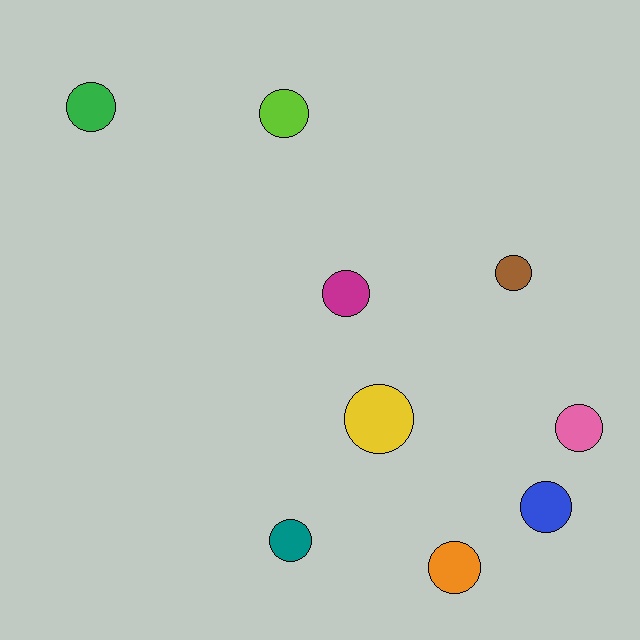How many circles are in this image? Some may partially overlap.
There are 9 circles.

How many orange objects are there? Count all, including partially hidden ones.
There is 1 orange object.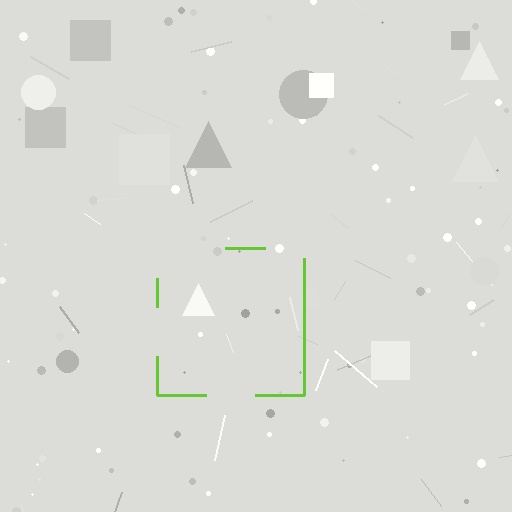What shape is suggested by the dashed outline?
The dashed outline suggests a square.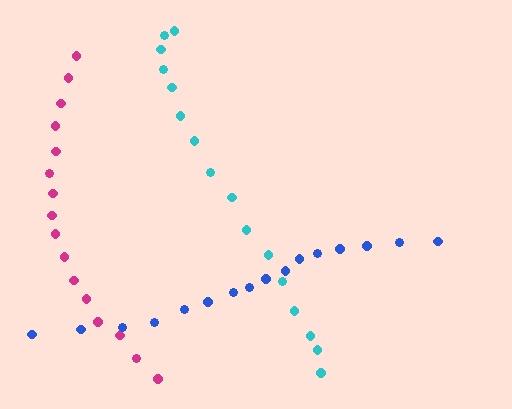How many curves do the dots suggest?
There are 3 distinct paths.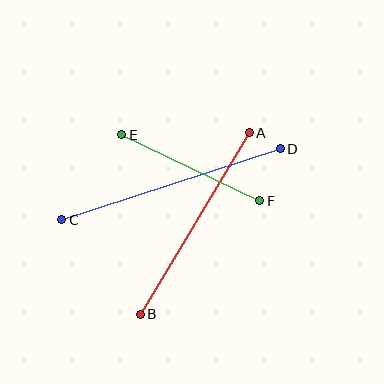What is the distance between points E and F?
The distance is approximately 153 pixels.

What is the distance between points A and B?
The distance is approximately 211 pixels.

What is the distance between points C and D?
The distance is approximately 230 pixels.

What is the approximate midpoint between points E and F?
The midpoint is at approximately (191, 168) pixels.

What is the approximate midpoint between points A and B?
The midpoint is at approximately (195, 223) pixels.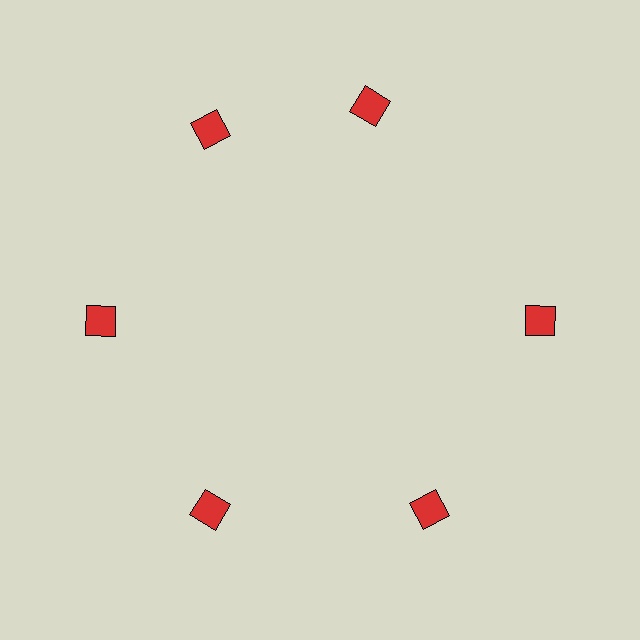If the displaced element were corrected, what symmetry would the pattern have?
It would have 6-fold rotational symmetry — the pattern would map onto itself every 60 degrees.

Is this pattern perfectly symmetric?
No. The 6 red squares are arranged in a ring, but one element near the 1 o'clock position is rotated out of alignment along the ring, breaking the 6-fold rotational symmetry.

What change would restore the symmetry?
The symmetry would be restored by rotating it back into even spacing with its neighbors so that all 6 squares sit at equal angles and equal distance from the center.